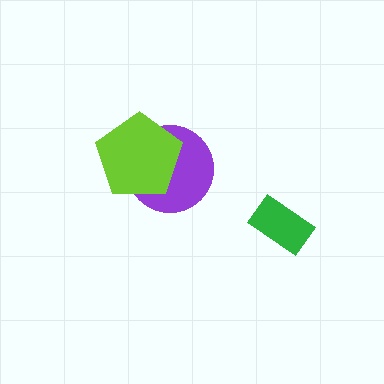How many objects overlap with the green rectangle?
0 objects overlap with the green rectangle.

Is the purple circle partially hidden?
Yes, it is partially covered by another shape.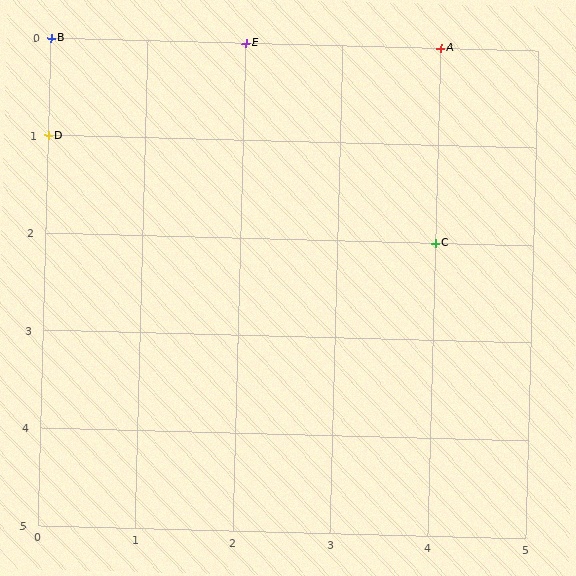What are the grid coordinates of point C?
Point C is at grid coordinates (4, 2).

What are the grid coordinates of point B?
Point B is at grid coordinates (0, 0).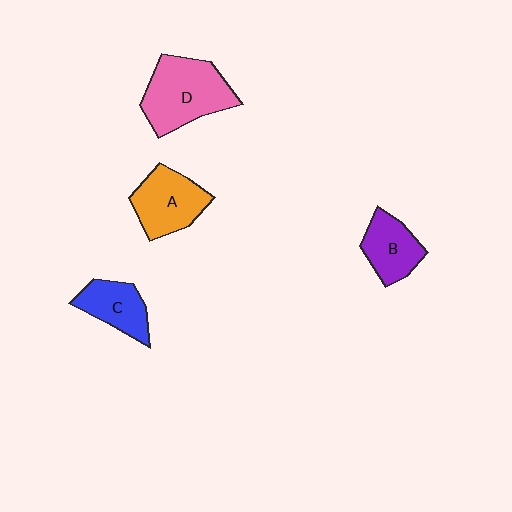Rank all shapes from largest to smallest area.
From largest to smallest: D (pink), A (orange), B (purple), C (blue).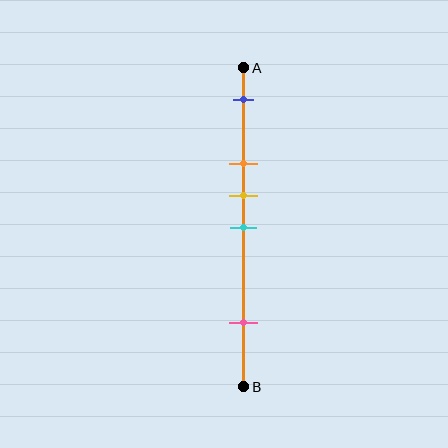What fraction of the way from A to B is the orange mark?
The orange mark is approximately 30% (0.3) of the way from A to B.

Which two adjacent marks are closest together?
The yellow and cyan marks are the closest adjacent pair.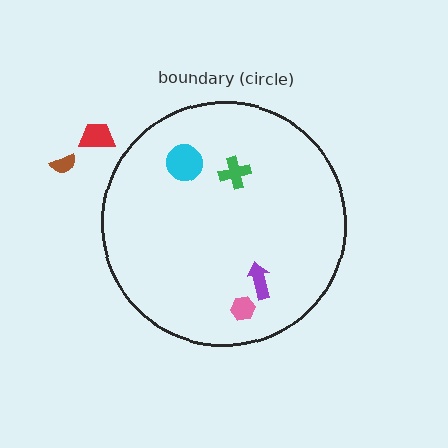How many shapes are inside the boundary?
4 inside, 2 outside.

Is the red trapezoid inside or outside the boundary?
Outside.